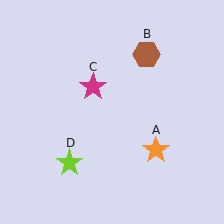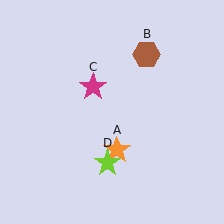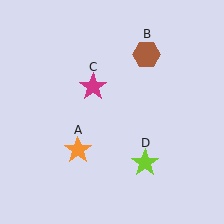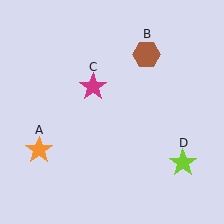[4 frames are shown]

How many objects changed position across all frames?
2 objects changed position: orange star (object A), lime star (object D).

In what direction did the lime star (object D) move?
The lime star (object D) moved right.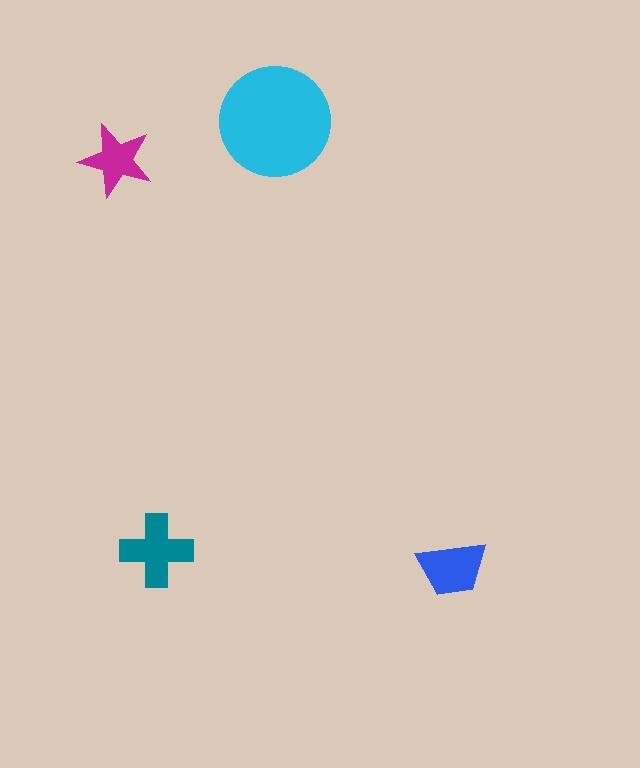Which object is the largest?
The cyan circle.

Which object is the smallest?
The magenta star.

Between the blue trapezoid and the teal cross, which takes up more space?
The teal cross.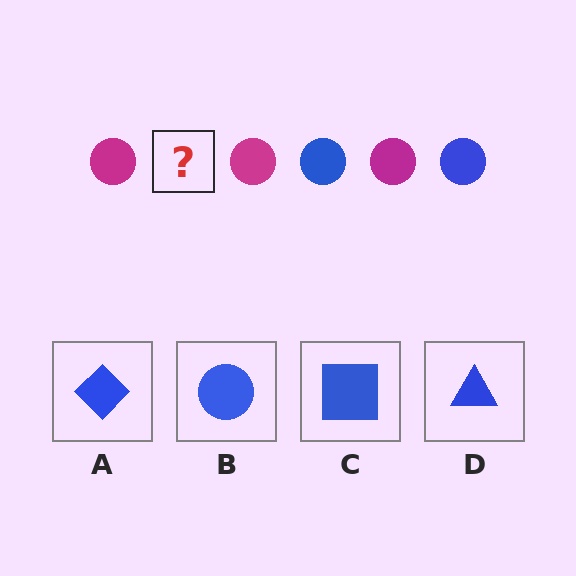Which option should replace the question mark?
Option B.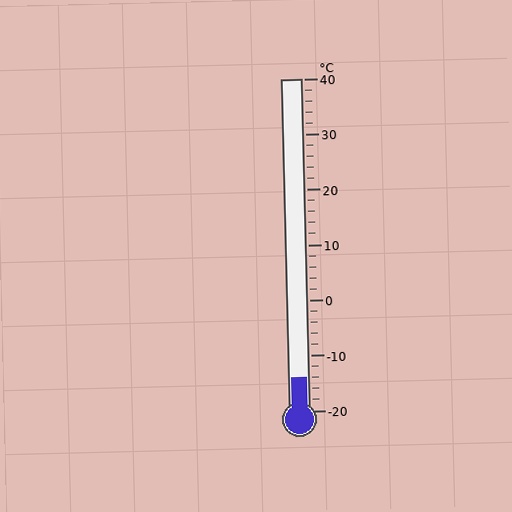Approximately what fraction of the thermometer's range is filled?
The thermometer is filled to approximately 10% of its range.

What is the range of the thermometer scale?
The thermometer scale ranges from -20°C to 40°C.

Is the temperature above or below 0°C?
The temperature is below 0°C.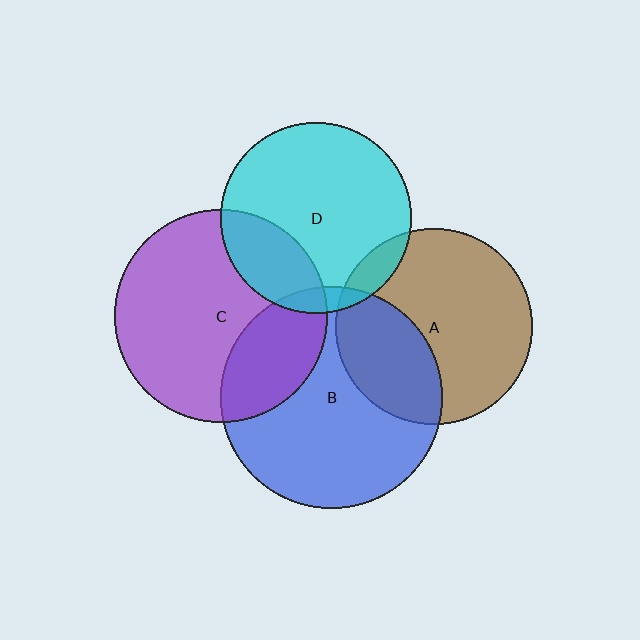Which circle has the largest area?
Circle B (blue).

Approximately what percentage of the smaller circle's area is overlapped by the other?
Approximately 10%.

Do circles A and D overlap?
Yes.